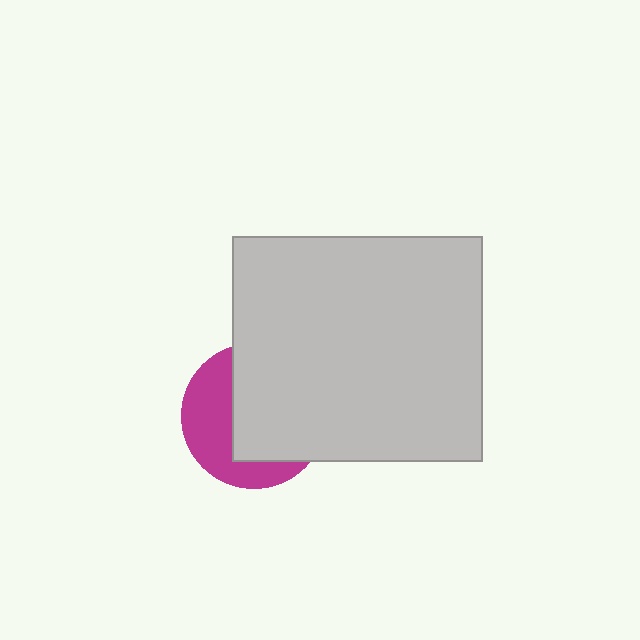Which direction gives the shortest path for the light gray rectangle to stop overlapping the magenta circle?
Moving right gives the shortest separation.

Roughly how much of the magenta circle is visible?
A small part of it is visible (roughly 41%).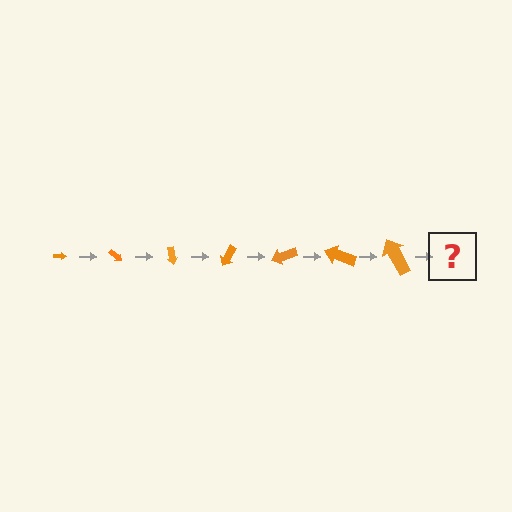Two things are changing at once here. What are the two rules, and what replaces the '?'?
The two rules are that the arrow grows larger each step and it rotates 40 degrees each step. The '?' should be an arrow, larger than the previous one and rotated 280 degrees from the start.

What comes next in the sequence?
The next element should be an arrow, larger than the previous one and rotated 280 degrees from the start.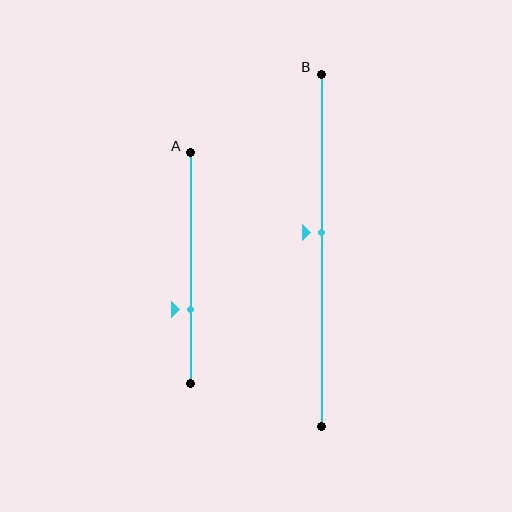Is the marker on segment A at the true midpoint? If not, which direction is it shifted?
No, the marker on segment A is shifted downward by about 18% of the segment length.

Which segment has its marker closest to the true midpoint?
Segment B has its marker closest to the true midpoint.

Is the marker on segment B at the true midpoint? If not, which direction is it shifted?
No, the marker on segment B is shifted upward by about 5% of the segment length.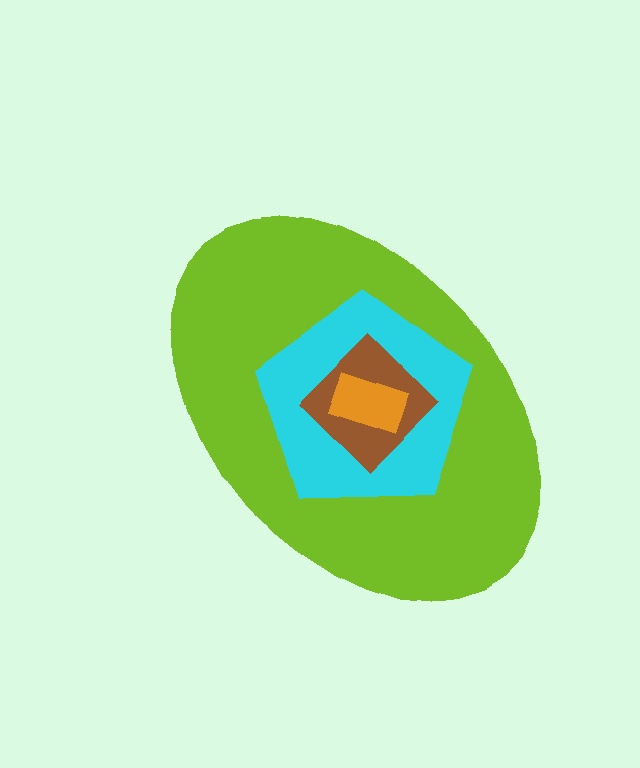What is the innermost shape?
The orange rectangle.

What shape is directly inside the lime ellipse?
The cyan pentagon.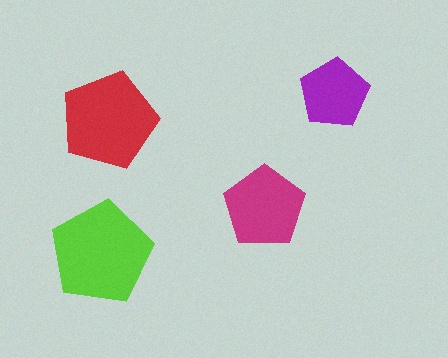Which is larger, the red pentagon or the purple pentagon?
The red one.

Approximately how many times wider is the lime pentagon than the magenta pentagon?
About 1.5 times wider.